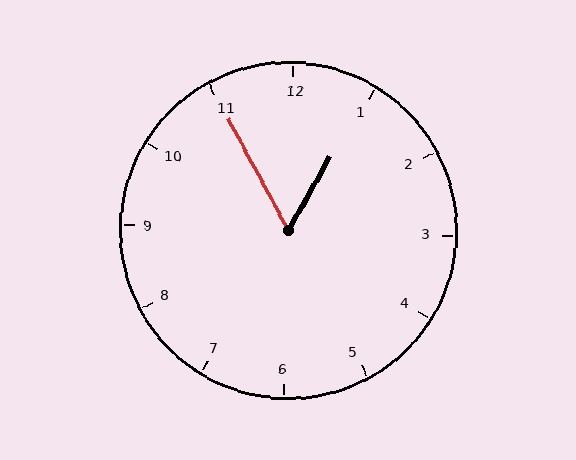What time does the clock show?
12:55.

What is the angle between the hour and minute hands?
Approximately 58 degrees.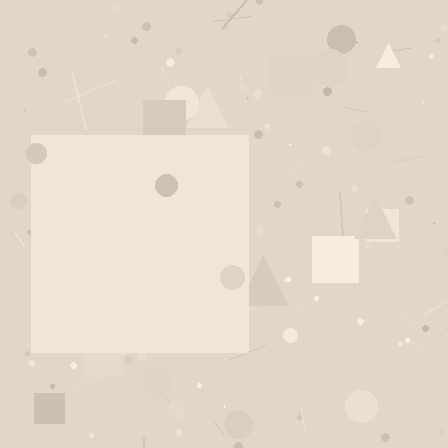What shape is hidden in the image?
A square is hidden in the image.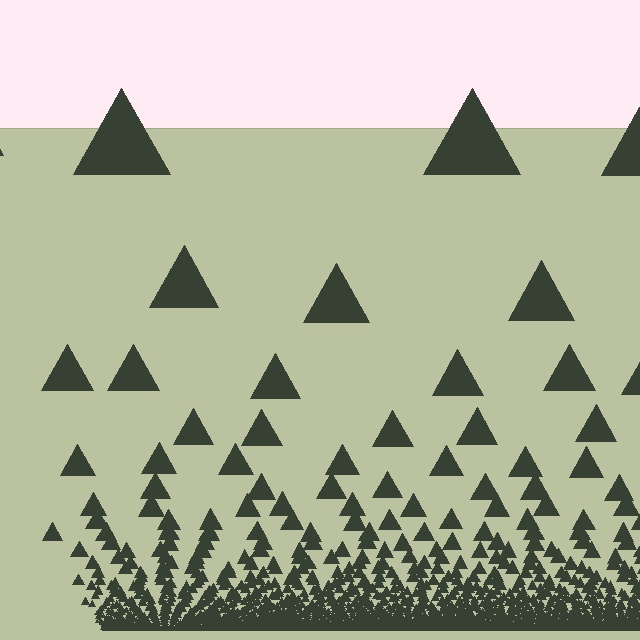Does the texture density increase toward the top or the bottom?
Density increases toward the bottom.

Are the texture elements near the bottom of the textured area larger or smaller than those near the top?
Smaller. The gradient is inverted — elements near the bottom are smaller and denser.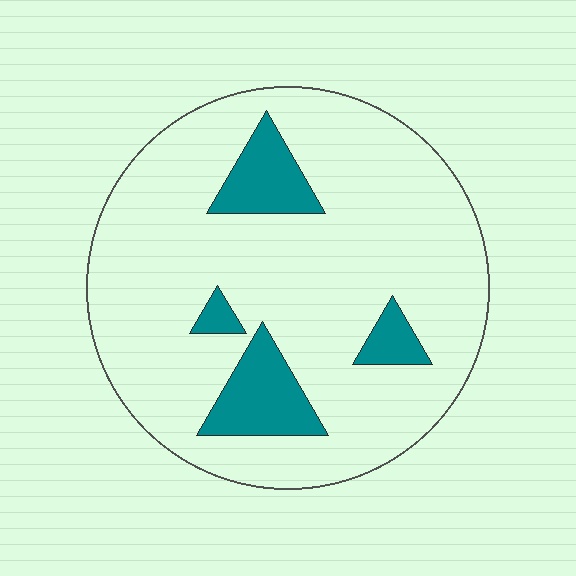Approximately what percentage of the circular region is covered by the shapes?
Approximately 15%.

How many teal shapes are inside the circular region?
4.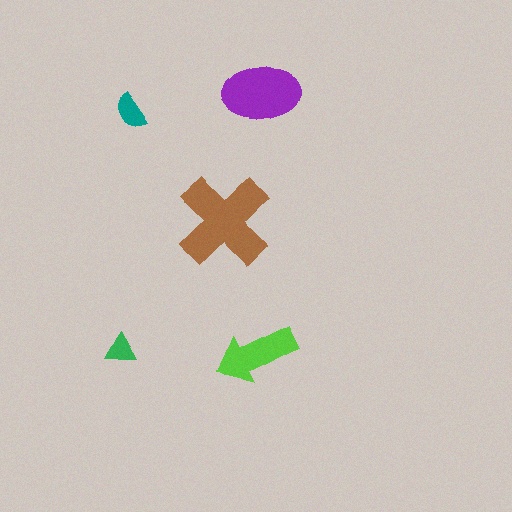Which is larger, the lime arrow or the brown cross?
The brown cross.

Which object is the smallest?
The green triangle.